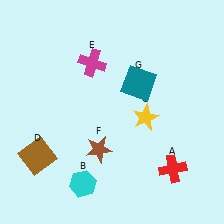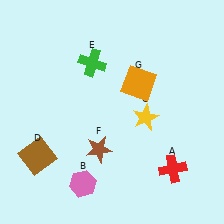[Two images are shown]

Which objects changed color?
B changed from cyan to pink. E changed from magenta to green. G changed from teal to orange.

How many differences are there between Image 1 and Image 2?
There are 3 differences between the two images.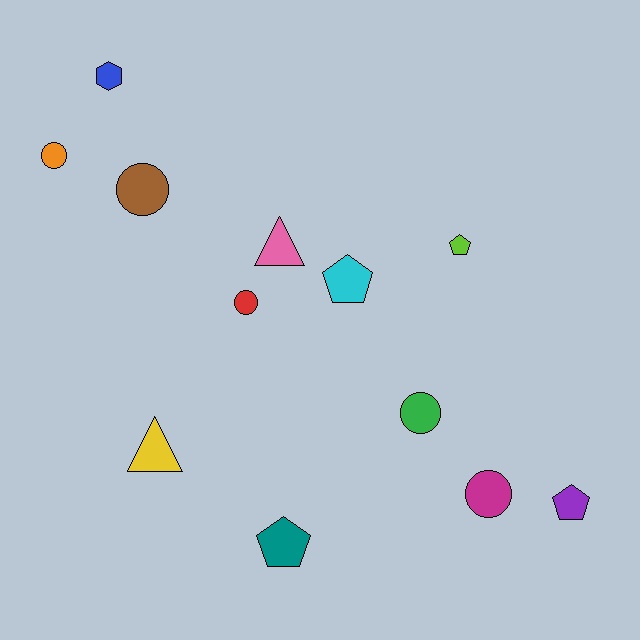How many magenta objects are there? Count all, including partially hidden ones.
There is 1 magenta object.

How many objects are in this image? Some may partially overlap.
There are 12 objects.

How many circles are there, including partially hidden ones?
There are 5 circles.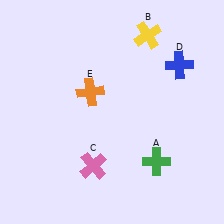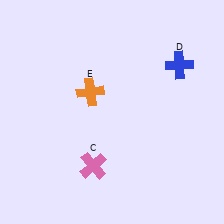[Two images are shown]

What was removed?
The green cross (A), the yellow cross (B) were removed in Image 2.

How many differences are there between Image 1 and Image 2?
There are 2 differences between the two images.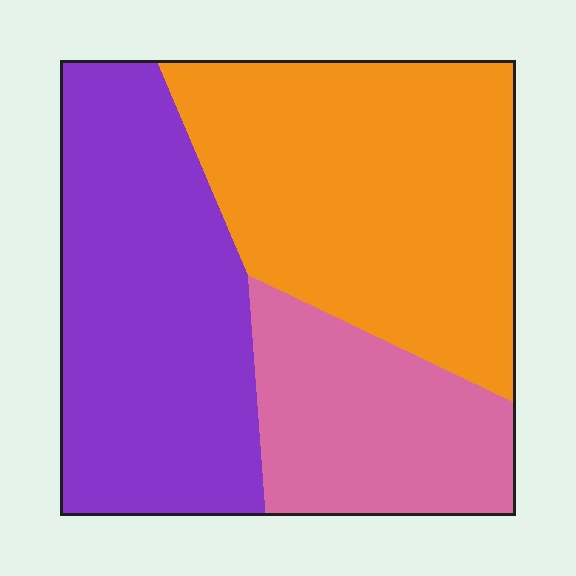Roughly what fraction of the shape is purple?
Purple takes up about three eighths (3/8) of the shape.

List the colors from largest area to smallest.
From largest to smallest: orange, purple, pink.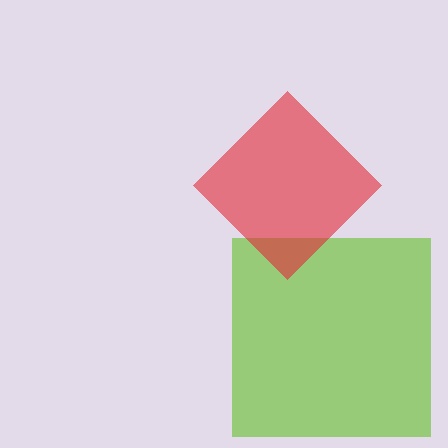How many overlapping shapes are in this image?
There are 2 overlapping shapes in the image.